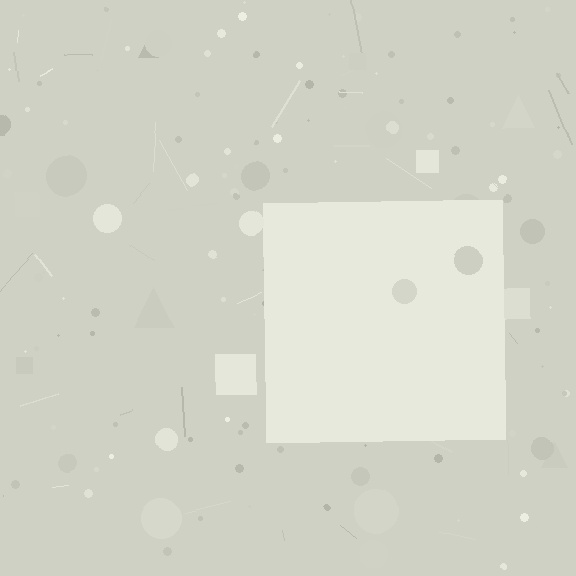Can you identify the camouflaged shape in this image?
The camouflaged shape is a square.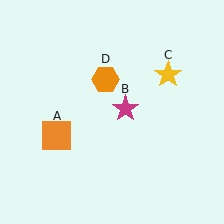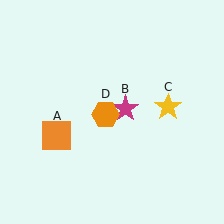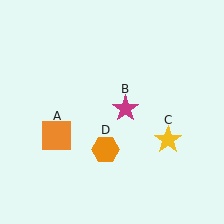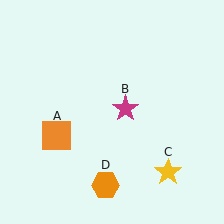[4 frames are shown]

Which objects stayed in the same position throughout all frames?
Orange square (object A) and magenta star (object B) remained stationary.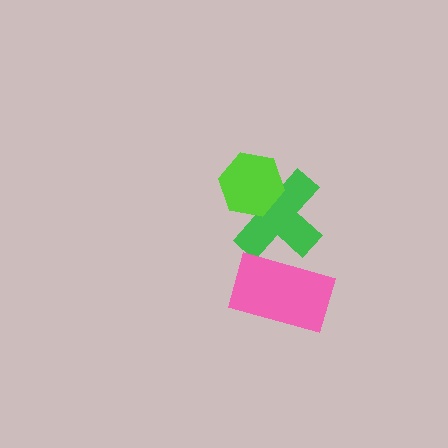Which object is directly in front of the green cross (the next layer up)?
The pink rectangle is directly in front of the green cross.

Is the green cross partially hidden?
Yes, it is partially covered by another shape.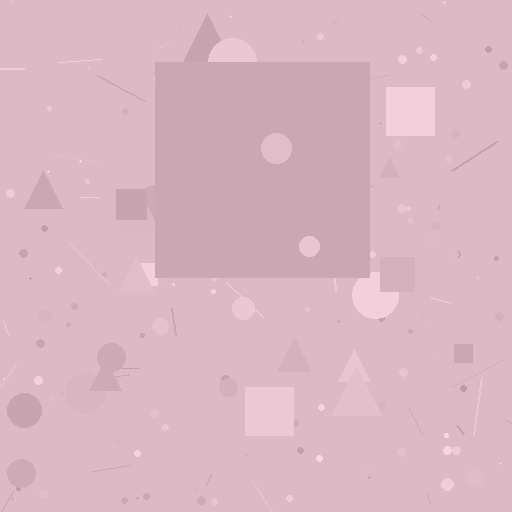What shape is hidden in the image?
A square is hidden in the image.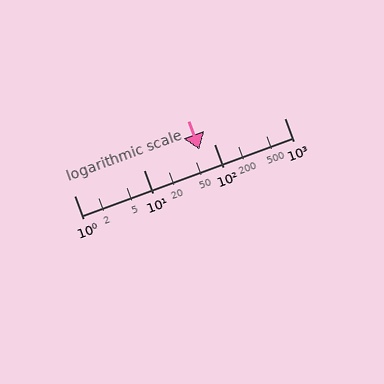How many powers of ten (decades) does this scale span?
The scale spans 3 decades, from 1 to 1000.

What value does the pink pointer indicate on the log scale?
The pointer indicates approximately 62.